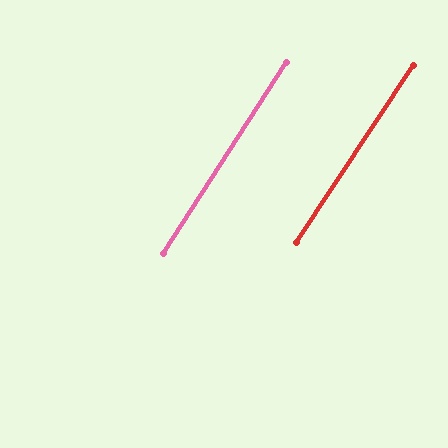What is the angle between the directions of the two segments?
Approximately 1 degree.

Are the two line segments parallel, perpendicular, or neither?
Parallel — their directions differ by only 0.7°.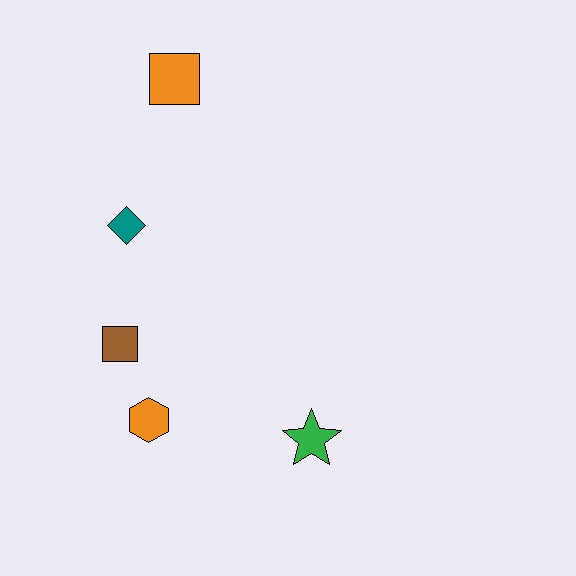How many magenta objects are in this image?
There are no magenta objects.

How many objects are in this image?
There are 5 objects.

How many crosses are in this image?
There are no crosses.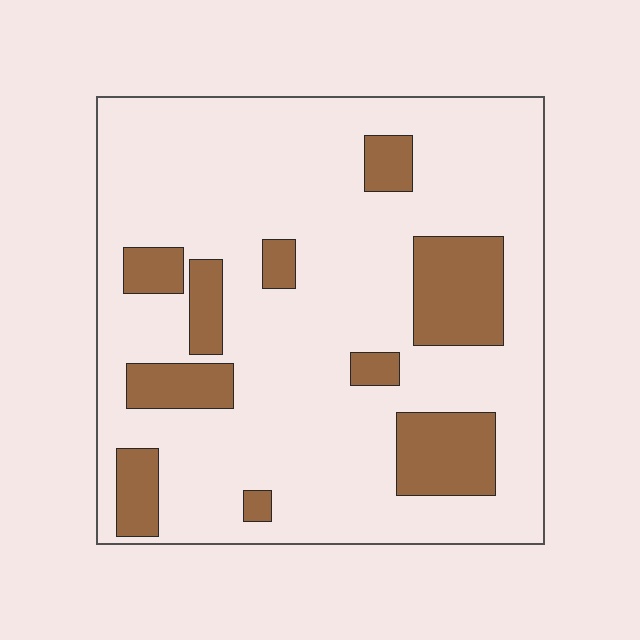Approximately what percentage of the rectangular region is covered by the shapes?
Approximately 20%.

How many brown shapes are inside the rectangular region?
10.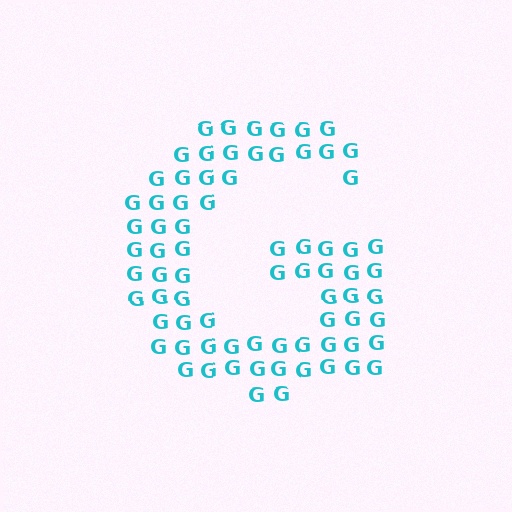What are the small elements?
The small elements are letter G's.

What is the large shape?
The large shape is the letter G.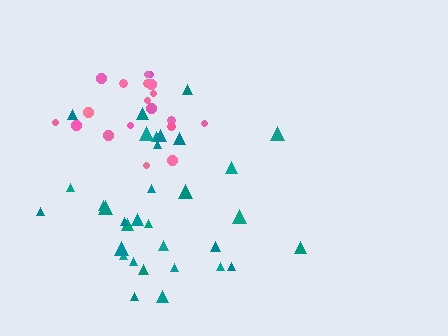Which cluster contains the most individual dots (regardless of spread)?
Teal (33).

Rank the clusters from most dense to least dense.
pink, teal.